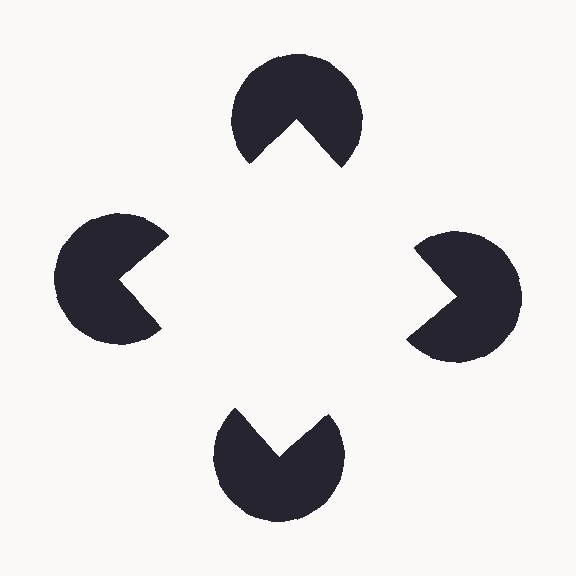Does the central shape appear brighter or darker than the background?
It typically appears slightly brighter than the background, even though no actual brightness change is drawn.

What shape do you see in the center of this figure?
An illusory square — its edges are inferred from the aligned wedge cuts in the pac-man discs, not physically drawn.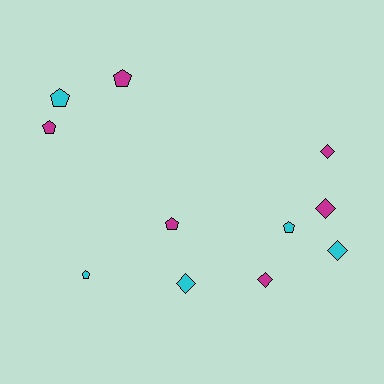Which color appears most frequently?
Magenta, with 6 objects.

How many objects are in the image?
There are 11 objects.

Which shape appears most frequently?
Pentagon, with 6 objects.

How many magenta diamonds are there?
There are 3 magenta diamonds.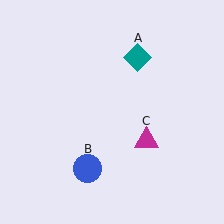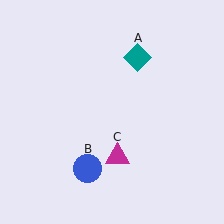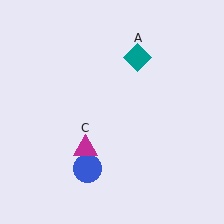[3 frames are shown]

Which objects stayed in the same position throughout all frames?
Teal diamond (object A) and blue circle (object B) remained stationary.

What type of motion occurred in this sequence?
The magenta triangle (object C) rotated clockwise around the center of the scene.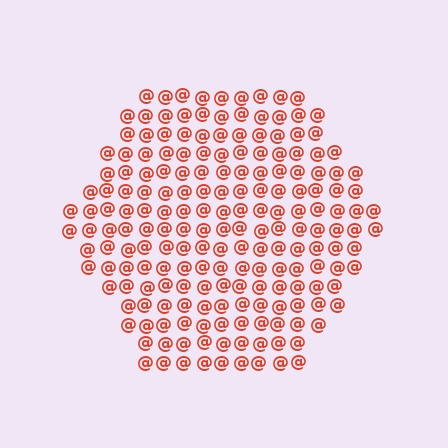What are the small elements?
The small elements are at signs.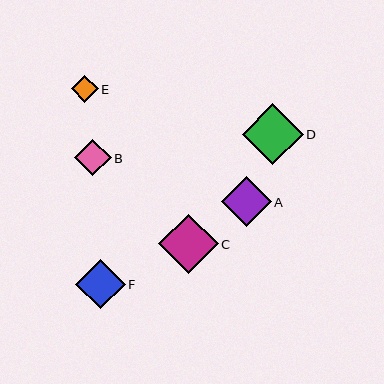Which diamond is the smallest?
Diamond E is the smallest with a size of approximately 27 pixels.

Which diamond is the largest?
Diamond D is the largest with a size of approximately 61 pixels.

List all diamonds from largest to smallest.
From largest to smallest: D, C, A, F, B, E.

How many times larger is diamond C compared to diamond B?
Diamond C is approximately 1.6 times the size of diamond B.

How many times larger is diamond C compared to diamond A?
Diamond C is approximately 1.2 times the size of diamond A.